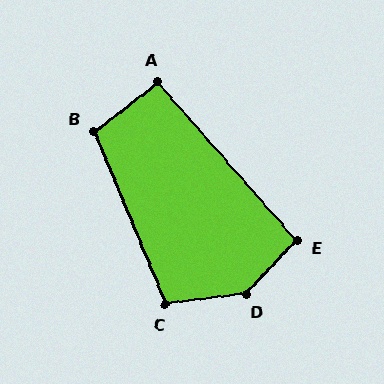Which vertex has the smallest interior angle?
A, at approximately 93 degrees.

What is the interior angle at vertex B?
Approximately 105 degrees (obtuse).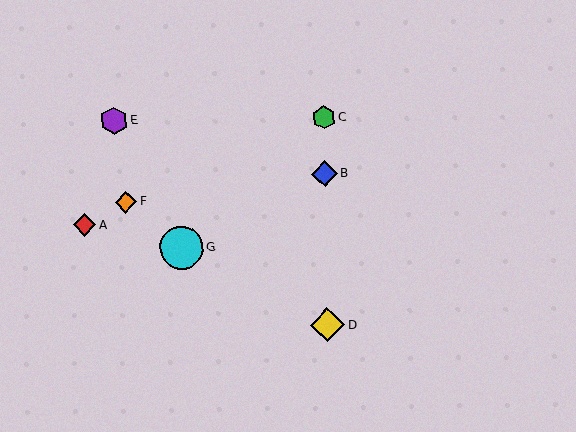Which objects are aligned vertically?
Objects B, C, D are aligned vertically.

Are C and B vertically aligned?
Yes, both are at x≈324.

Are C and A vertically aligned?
No, C is at x≈324 and A is at x≈85.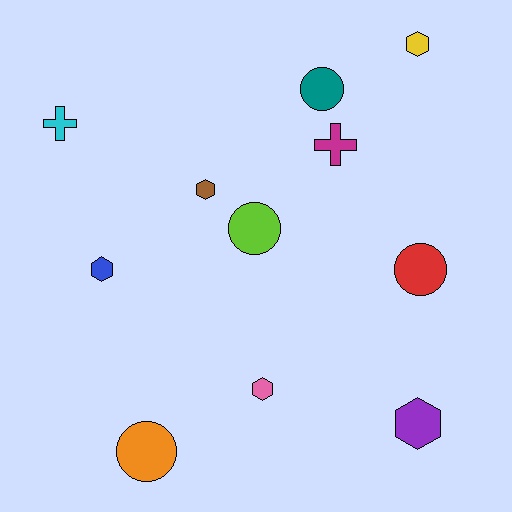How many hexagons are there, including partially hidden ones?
There are 5 hexagons.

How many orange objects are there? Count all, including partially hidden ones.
There is 1 orange object.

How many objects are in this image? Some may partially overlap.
There are 11 objects.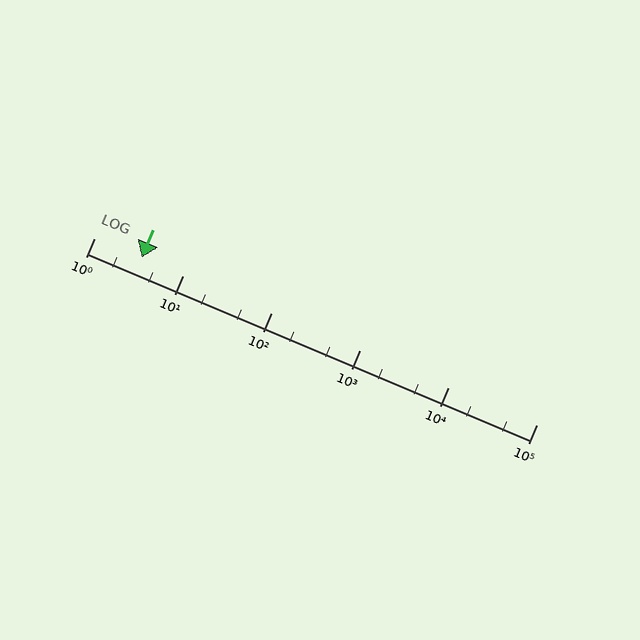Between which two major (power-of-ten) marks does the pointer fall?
The pointer is between 1 and 10.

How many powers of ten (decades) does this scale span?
The scale spans 5 decades, from 1 to 100000.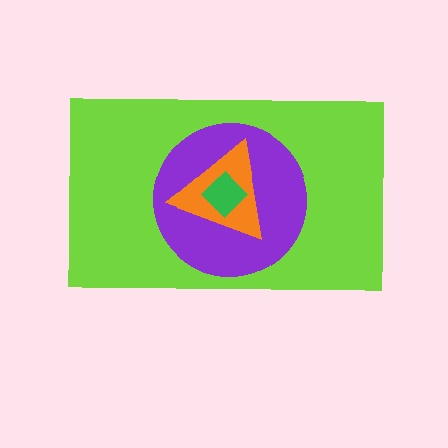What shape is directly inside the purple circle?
The orange triangle.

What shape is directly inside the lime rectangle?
The purple circle.